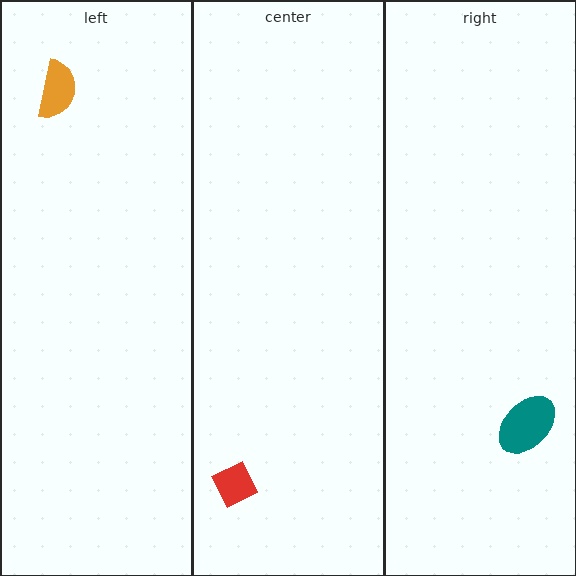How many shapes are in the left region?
1.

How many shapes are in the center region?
1.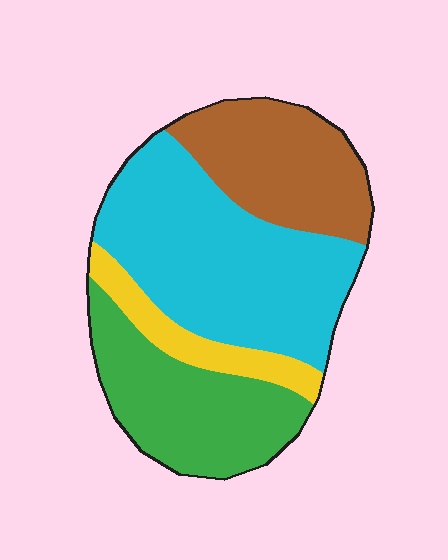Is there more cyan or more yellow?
Cyan.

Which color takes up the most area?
Cyan, at roughly 40%.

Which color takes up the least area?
Yellow, at roughly 10%.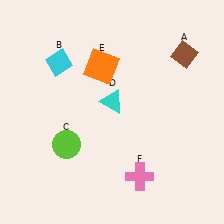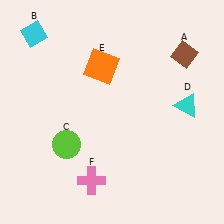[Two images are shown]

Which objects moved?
The objects that moved are: the cyan diamond (B), the cyan triangle (D), the pink cross (F).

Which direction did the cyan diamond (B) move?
The cyan diamond (B) moved up.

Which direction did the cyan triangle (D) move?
The cyan triangle (D) moved right.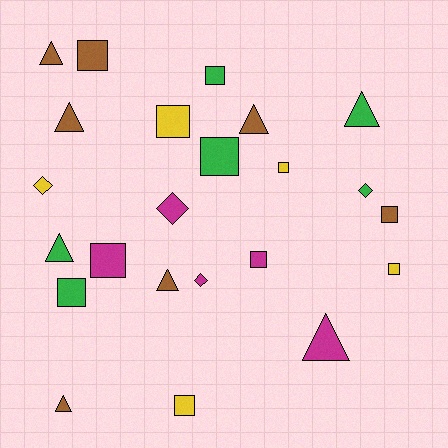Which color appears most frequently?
Brown, with 7 objects.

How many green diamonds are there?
There is 1 green diamond.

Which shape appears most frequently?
Square, with 11 objects.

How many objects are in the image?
There are 23 objects.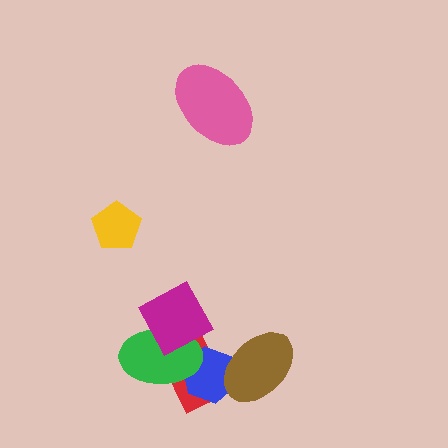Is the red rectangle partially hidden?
Yes, it is partially covered by another shape.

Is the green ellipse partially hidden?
Yes, it is partially covered by another shape.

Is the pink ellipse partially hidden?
No, no other shape covers it.